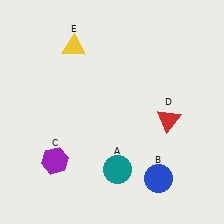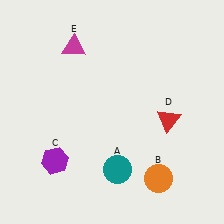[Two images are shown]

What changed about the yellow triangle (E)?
In Image 1, E is yellow. In Image 2, it changed to magenta.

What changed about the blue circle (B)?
In Image 1, B is blue. In Image 2, it changed to orange.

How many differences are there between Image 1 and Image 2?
There are 2 differences between the two images.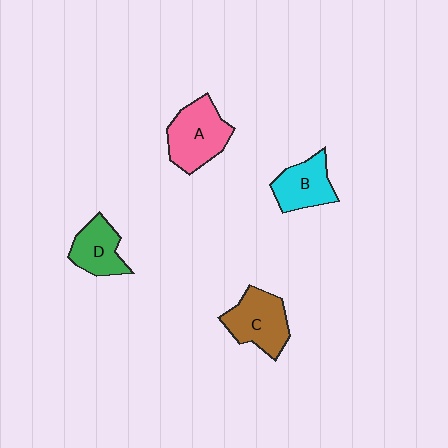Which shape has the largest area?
Shape A (pink).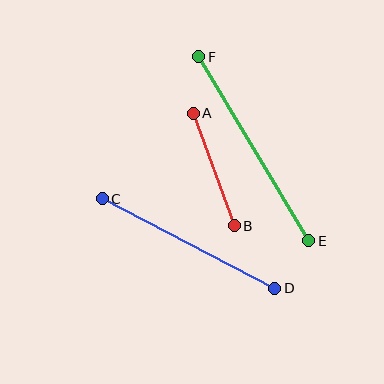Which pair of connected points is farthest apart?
Points E and F are farthest apart.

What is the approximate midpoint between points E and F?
The midpoint is at approximately (254, 149) pixels.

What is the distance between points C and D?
The distance is approximately 194 pixels.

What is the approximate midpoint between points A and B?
The midpoint is at approximately (214, 169) pixels.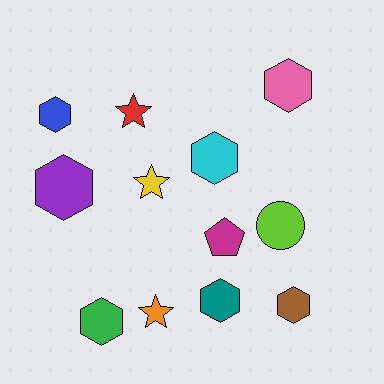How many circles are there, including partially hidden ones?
There is 1 circle.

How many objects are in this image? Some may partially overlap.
There are 12 objects.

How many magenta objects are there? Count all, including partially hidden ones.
There is 1 magenta object.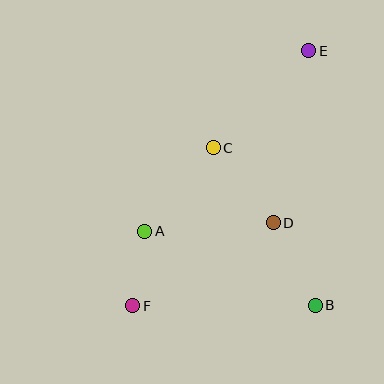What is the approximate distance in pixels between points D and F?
The distance between D and F is approximately 163 pixels.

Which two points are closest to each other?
Points A and F are closest to each other.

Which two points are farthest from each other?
Points E and F are farthest from each other.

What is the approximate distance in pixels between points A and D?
The distance between A and D is approximately 129 pixels.